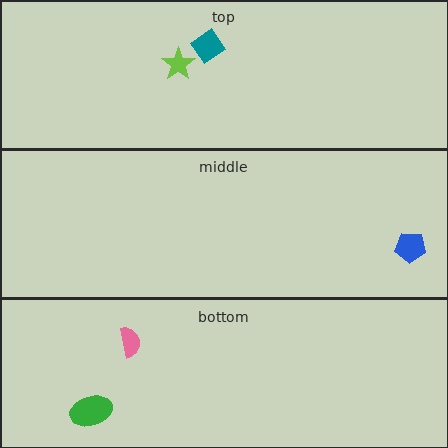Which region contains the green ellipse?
The bottom region.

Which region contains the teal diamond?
The top region.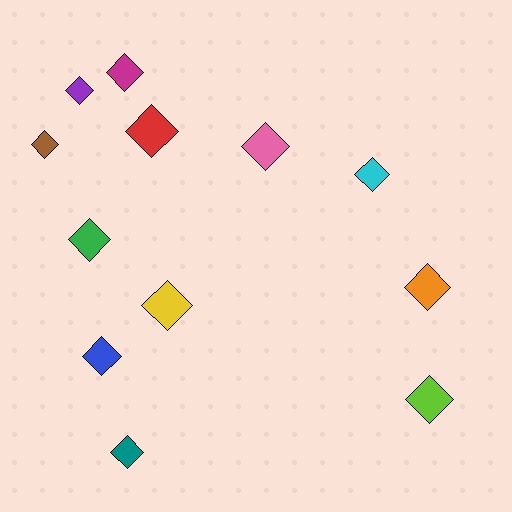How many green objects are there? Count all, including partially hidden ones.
There is 1 green object.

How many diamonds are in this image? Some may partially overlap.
There are 12 diamonds.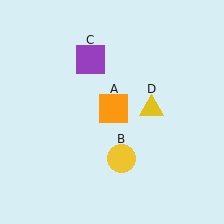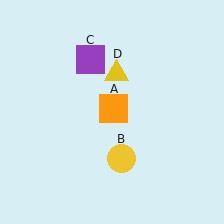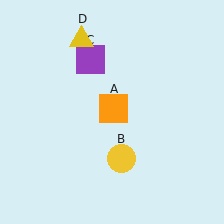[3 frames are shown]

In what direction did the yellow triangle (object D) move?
The yellow triangle (object D) moved up and to the left.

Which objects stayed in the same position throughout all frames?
Orange square (object A) and yellow circle (object B) and purple square (object C) remained stationary.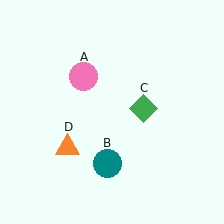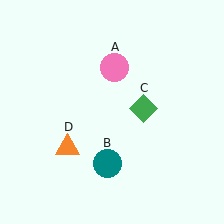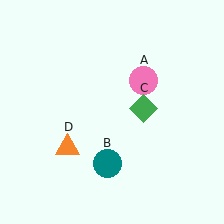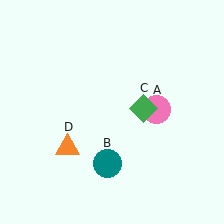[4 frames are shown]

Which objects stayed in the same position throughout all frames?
Teal circle (object B) and green diamond (object C) and orange triangle (object D) remained stationary.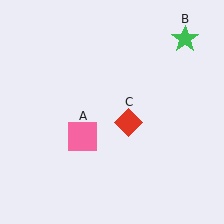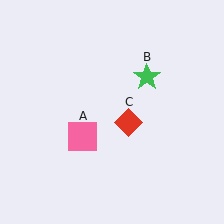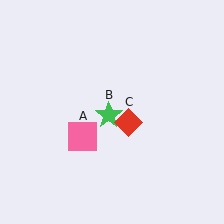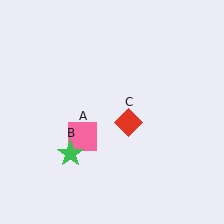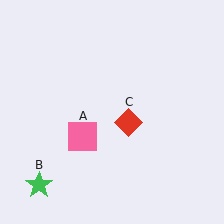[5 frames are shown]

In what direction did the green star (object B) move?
The green star (object B) moved down and to the left.